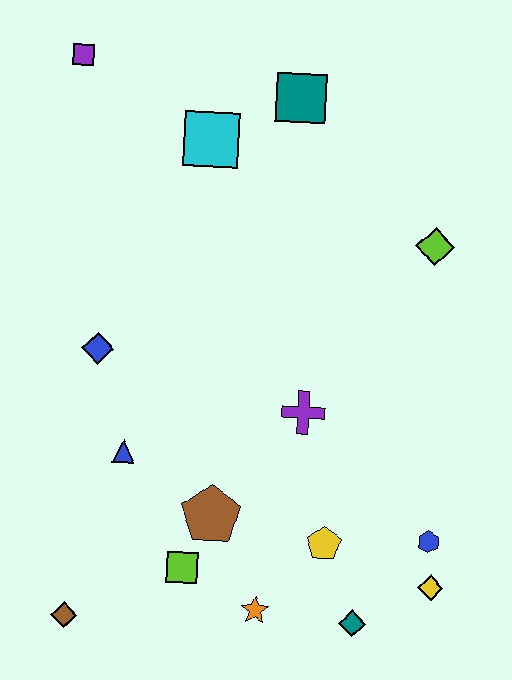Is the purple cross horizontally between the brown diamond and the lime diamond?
Yes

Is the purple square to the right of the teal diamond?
No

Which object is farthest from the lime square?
The purple square is farthest from the lime square.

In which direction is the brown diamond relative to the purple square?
The brown diamond is below the purple square.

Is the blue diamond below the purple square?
Yes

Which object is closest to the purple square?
The cyan square is closest to the purple square.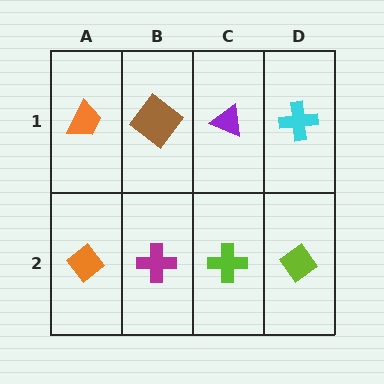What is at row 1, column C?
A purple triangle.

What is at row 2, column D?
A lime diamond.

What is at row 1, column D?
A cyan cross.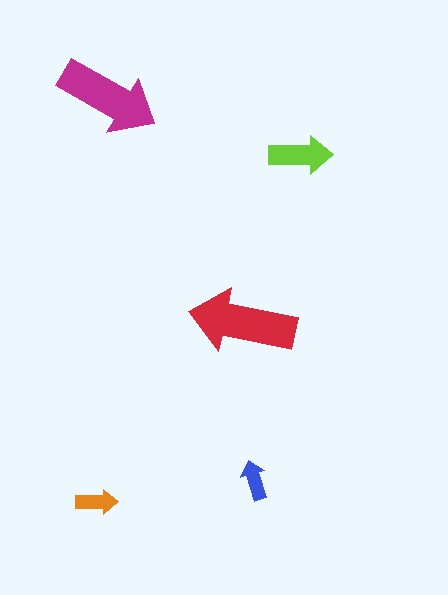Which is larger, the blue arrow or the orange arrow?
The orange one.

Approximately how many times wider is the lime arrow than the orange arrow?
About 1.5 times wider.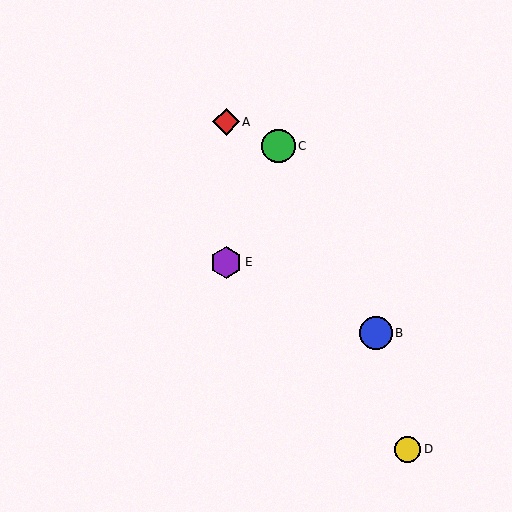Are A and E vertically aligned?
Yes, both are at x≈226.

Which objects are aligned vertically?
Objects A, E are aligned vertically.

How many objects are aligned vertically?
2 objects (A, E) are aligned vertically.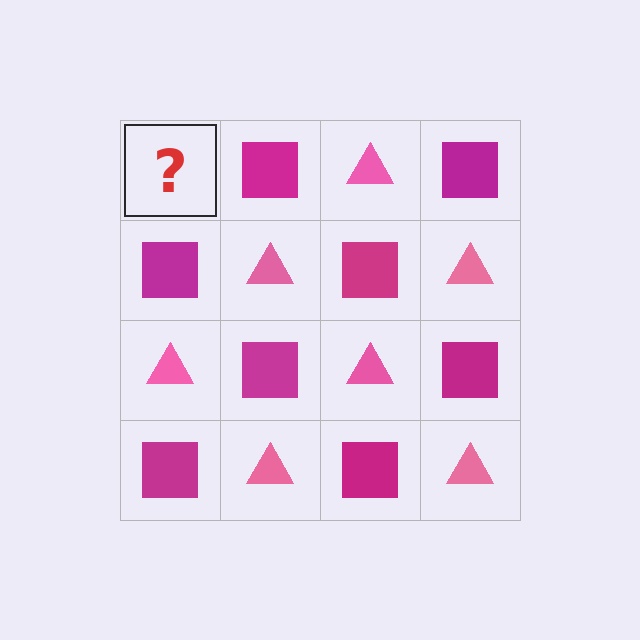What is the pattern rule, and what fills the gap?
The rule is that it alternates pink triangle and magenta square in a checkerboard pattern. The gap should be filled with a pink triangle.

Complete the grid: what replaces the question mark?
The question mark should be replaced with a pink triangle.